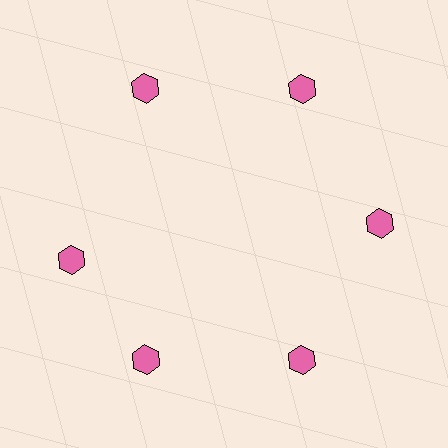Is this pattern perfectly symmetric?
No. The 6 pink hexagons are arranged in a ring, but one element near the 9 o'clock position is rotated out of alignment along the ring, breaking the 6-fold rotational symmetry.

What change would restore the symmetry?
The symmetry would be restored by rotating it back into even spacing with its neighbors so that all 6 hexagons sit at equal angles and equal distance from the center.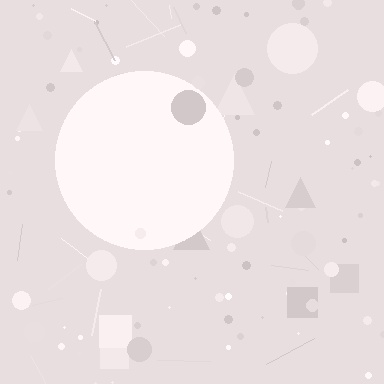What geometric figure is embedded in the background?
A circle is embedded in the background.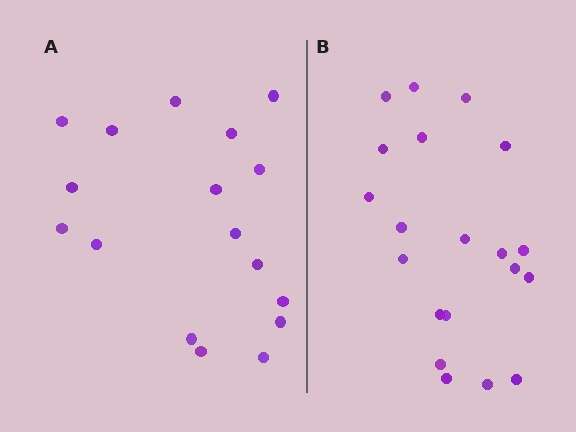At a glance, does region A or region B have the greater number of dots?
Region B (the right region) has more dots.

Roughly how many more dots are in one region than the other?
Region B has just a few more — roughly 2 or 3 more dots than region A.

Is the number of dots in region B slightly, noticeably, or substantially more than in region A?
Region B has only slightly more — the two regions are fairly close. The ratio is roughly 1.2 to 1.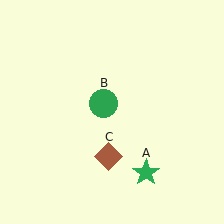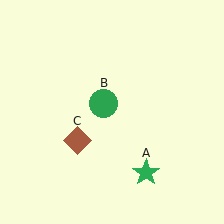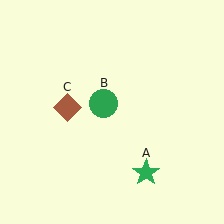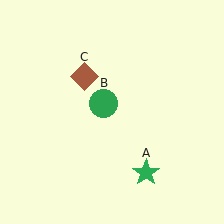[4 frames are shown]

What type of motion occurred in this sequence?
The brown diamond (object C) rotated clockwise around the center of the scene.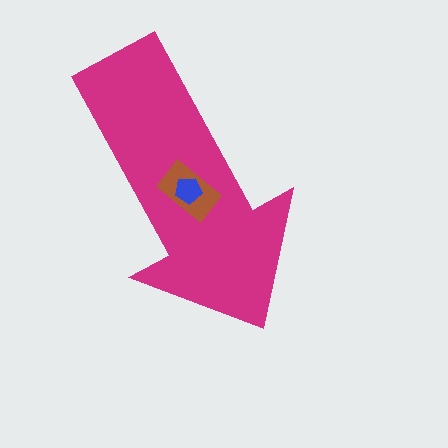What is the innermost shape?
The blue pentagon.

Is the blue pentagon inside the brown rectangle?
Yes.